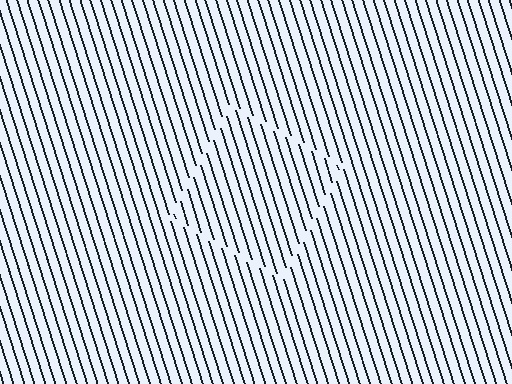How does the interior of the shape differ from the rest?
The interior of the shape contains the same grating, shifted by half a period — the contour is defined by the phase discontinuity where line-ends from the inner and outer gratings abut.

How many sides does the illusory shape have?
4 sides — the line-ends trace a square.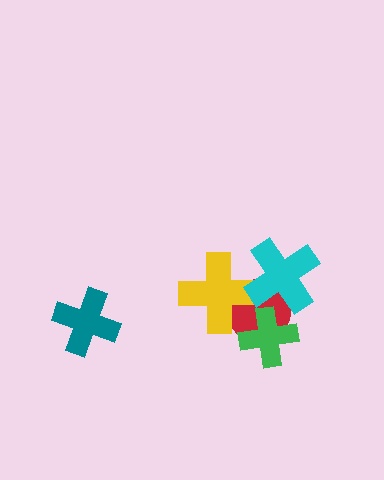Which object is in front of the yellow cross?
The cyan cross is in front of the yellow cross.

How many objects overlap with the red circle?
3 objects overlap with the red circle.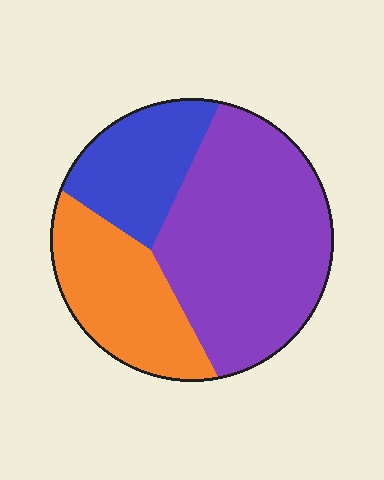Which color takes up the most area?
Purple, at roughly 55%.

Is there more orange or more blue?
Orange.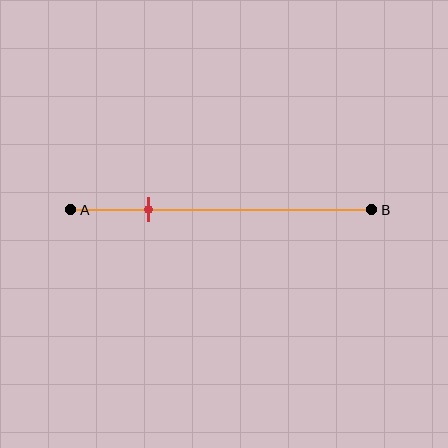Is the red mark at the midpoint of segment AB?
No, the mark is at about 25% from A, not at the 50% midpoint.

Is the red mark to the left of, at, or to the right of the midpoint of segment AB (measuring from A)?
The red mark is to the left of the midpoint of segment AB.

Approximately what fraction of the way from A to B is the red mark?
The red mark is approximately 25% of the way from A to B.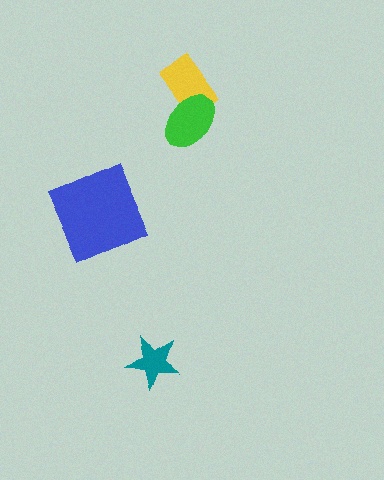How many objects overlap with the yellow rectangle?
1 object overlaps with the yellow rectangle.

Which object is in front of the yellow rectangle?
The green ellipse is in front of the yellow rectangle.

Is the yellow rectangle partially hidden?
Yes, it is partially covered by another shape.